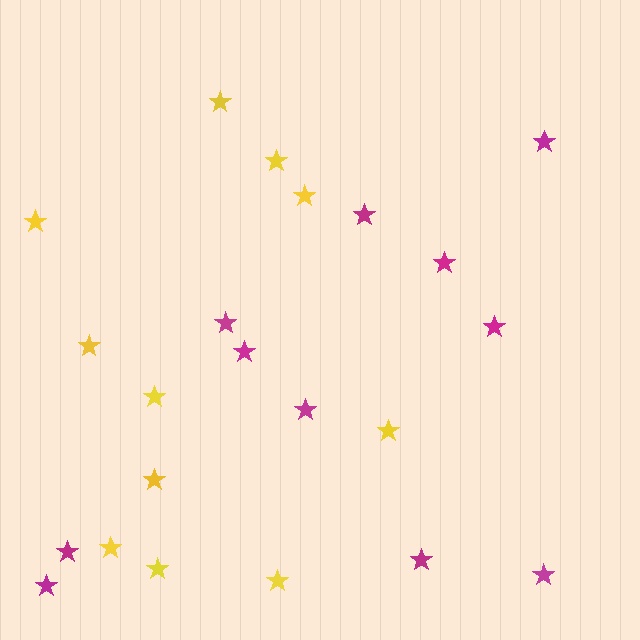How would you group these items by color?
There are 2 groups: one group of magenta stars (11) and one group of yellow stars (11).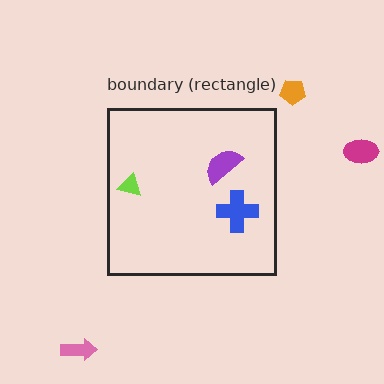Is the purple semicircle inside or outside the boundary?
Inside.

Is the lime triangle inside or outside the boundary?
Inside.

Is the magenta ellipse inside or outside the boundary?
Outside.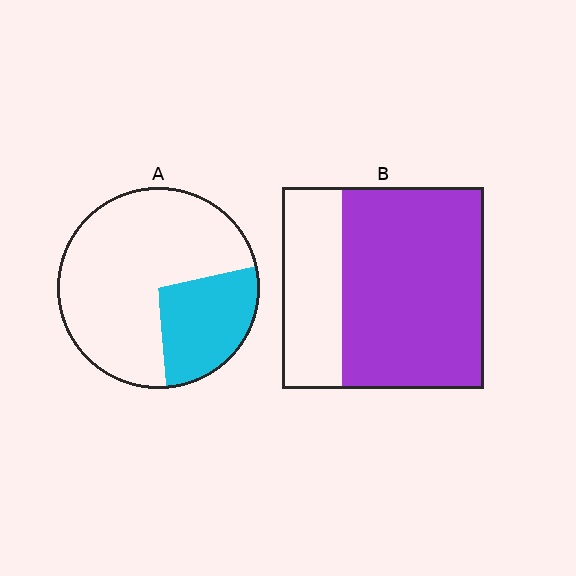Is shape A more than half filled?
No.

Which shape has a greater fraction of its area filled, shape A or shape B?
Shape B.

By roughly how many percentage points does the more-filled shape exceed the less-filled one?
By roughly 45 percentage points (B over A).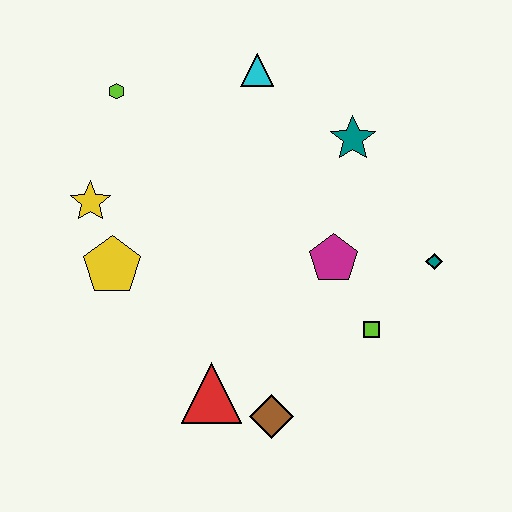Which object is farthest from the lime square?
The lime hexagon is farthest from the lime square.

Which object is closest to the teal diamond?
The lime square is closest to the teal diamond.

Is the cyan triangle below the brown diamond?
No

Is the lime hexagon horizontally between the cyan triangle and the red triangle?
No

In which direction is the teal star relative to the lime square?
The teal star is above the lime square.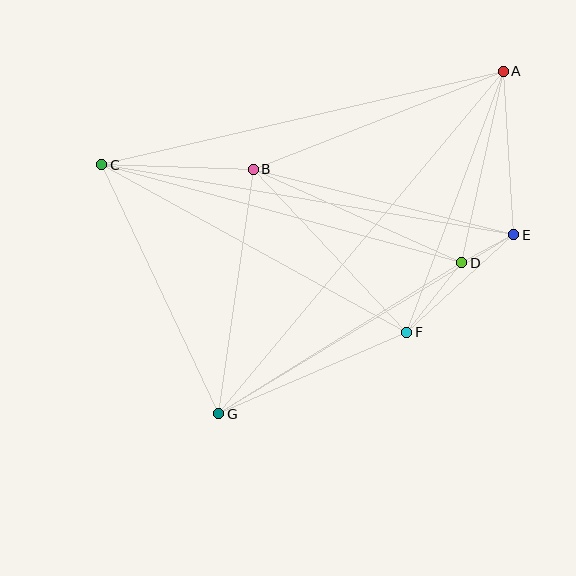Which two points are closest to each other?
Points D and E are closest to each other.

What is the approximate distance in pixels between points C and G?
The distance between C and G is approximately 275 pixels.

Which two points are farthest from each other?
Points A and G are farthest from each other.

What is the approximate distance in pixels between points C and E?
The distance between C and E is approximately 418 pixels.